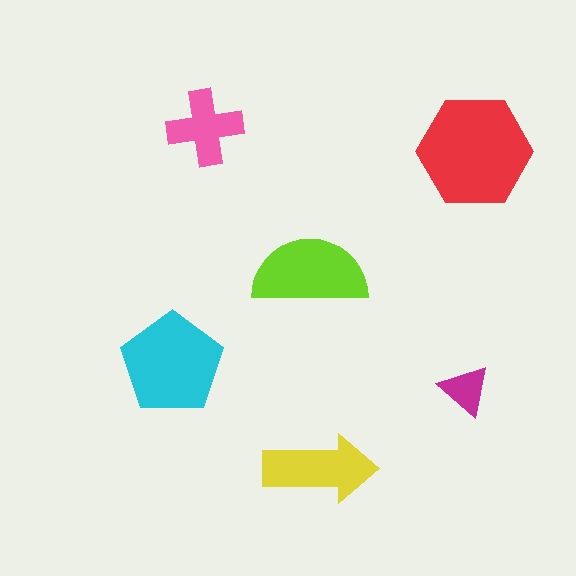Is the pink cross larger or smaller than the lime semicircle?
Smaller.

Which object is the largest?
The red hexagon.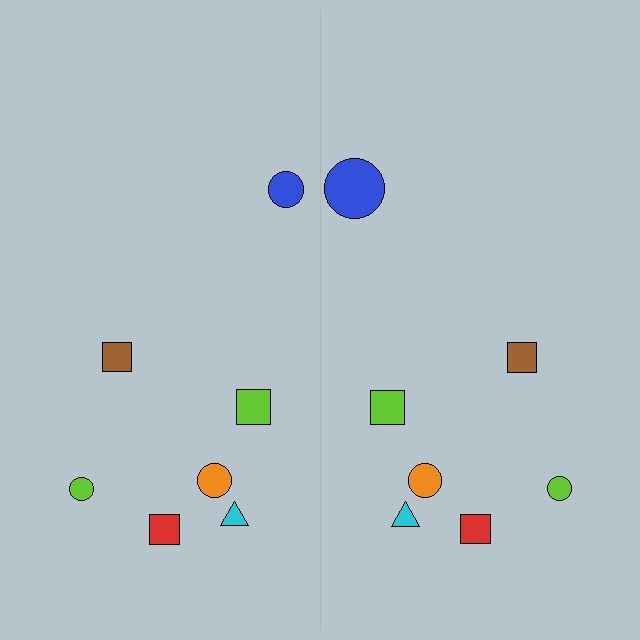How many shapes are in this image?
There are 14 shapes in this image.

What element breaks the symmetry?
The blue circle on the right side has a different size than its mirror counterpart.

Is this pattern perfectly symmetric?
No, the pattern is not perfectly symmetric. The blue circle on the right side has a different size than its mirror counterpart.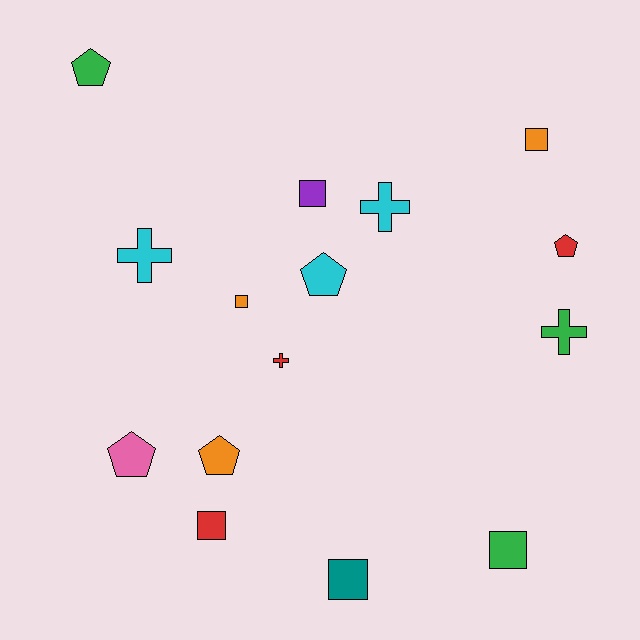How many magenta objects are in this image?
There are no magenta objects.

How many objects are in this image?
There are 15 objects.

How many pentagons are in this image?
There are 5 pentagons.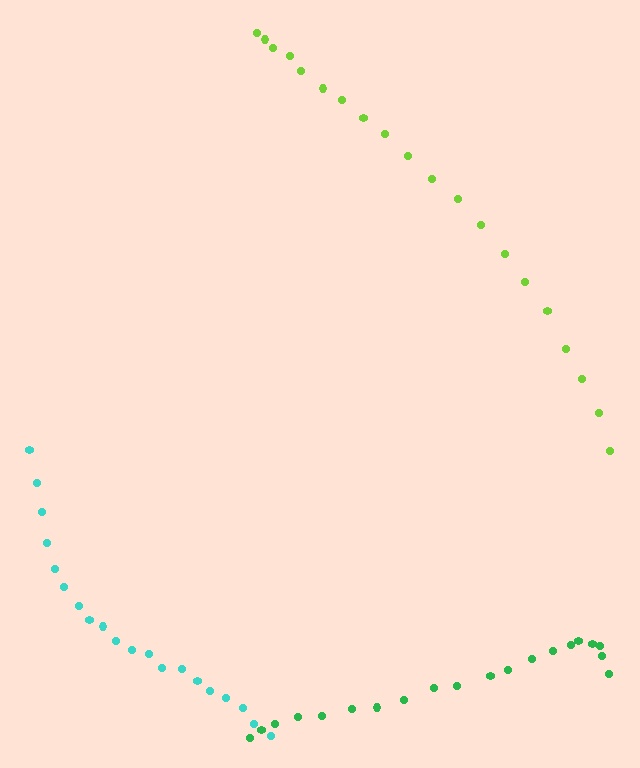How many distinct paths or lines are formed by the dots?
There are 3 distinct paths.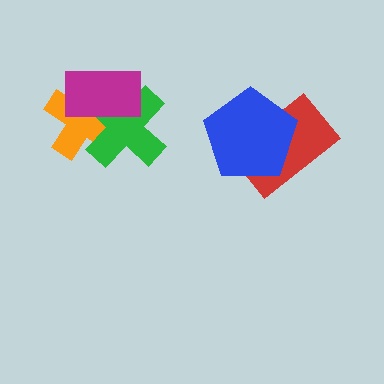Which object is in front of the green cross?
The magenta rectangle is in front of the green cross.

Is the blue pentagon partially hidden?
No, no other shape covers it.